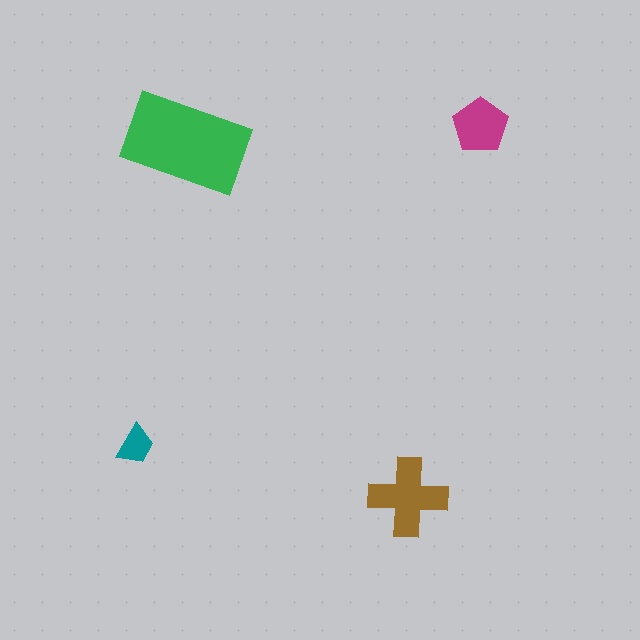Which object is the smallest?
The teal trapezoid.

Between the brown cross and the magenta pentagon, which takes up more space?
The brown cross.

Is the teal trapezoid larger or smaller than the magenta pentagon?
Smaller.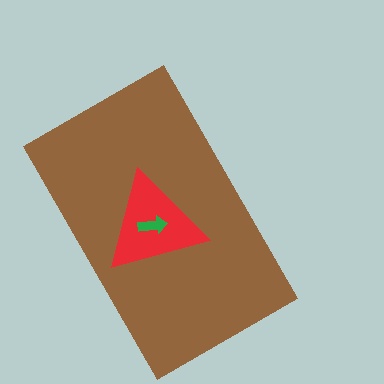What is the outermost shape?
The brown rectangle.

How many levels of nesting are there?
3.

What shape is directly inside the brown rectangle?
The red triangle.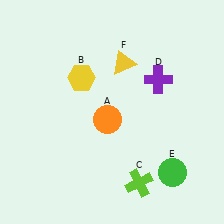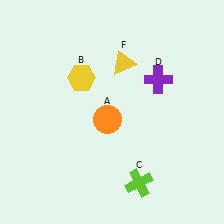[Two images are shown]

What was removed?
The green circle (E) was removed in Image 2.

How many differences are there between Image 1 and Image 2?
There is 1 difference between the two images.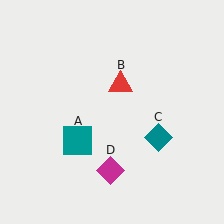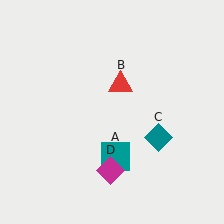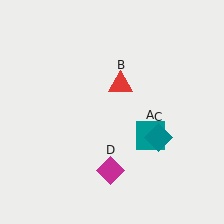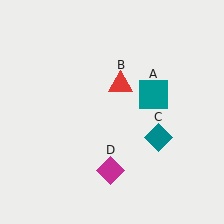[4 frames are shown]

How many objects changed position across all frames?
1 object changed position: teal square (object A).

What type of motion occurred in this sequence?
The teal square (object A) rotated counterclockwise around the center of the scene.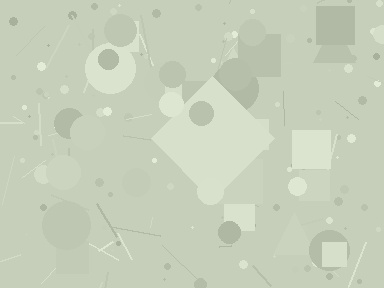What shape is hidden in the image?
A diamond is hidden in the image.